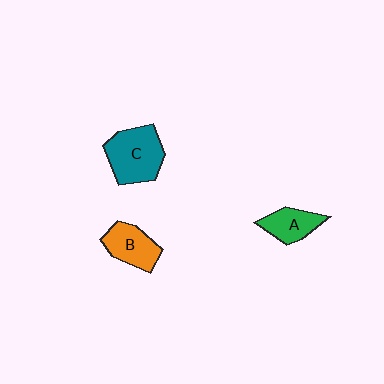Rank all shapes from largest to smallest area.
From largest to smallest: C (teal), B (orange), A (green).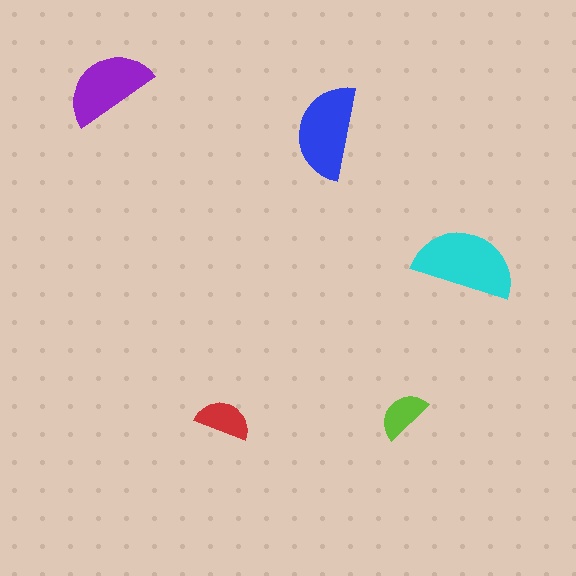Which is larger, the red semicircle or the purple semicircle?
The purple one.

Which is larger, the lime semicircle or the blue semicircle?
The blue one.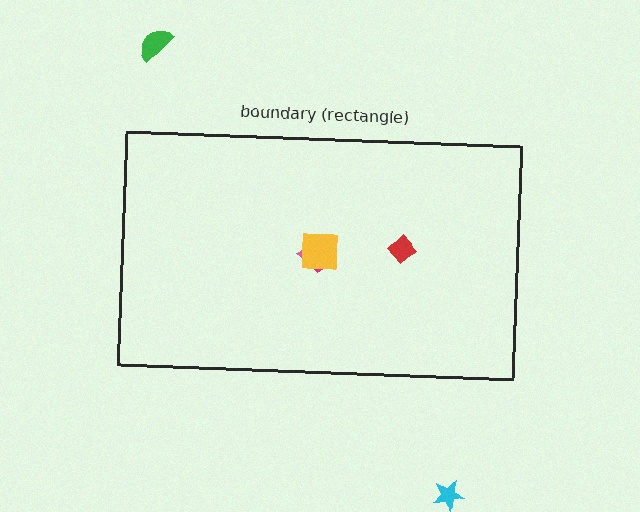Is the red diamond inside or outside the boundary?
Inside.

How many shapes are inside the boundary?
4 inside, 2 outside.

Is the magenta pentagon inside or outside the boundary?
Inside.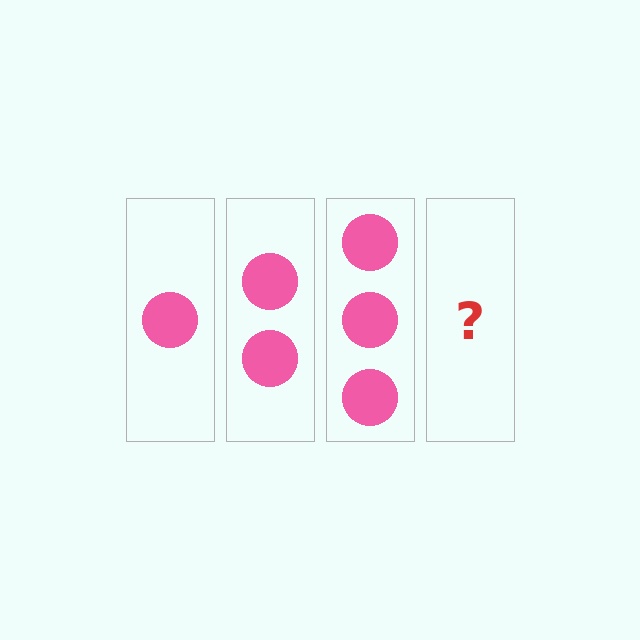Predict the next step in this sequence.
The next step is 4 circles.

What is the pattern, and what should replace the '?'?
The pattern is that each step adds one more circle. The '?' should be 4 circles.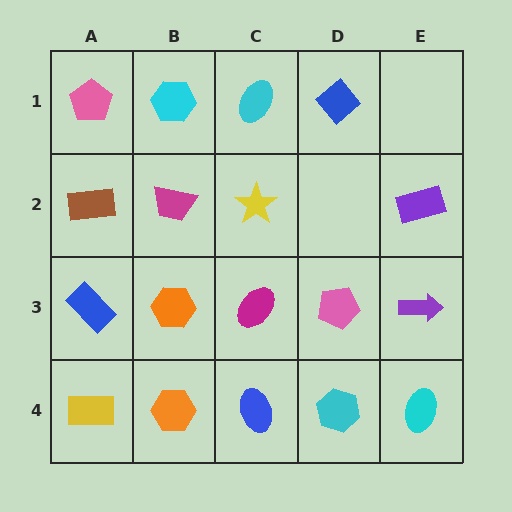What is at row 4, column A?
A yellow rectangle.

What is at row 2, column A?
A brown rectangle.